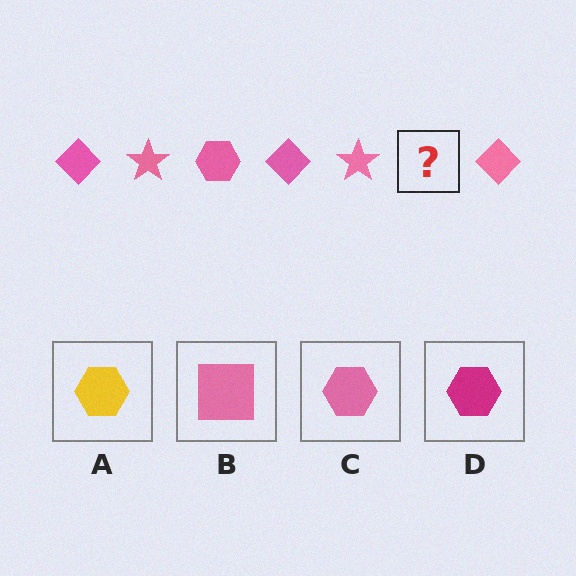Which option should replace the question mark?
Option C.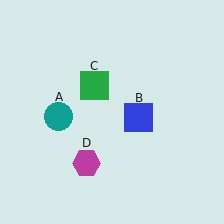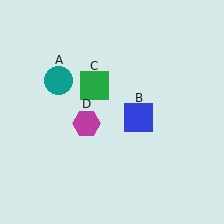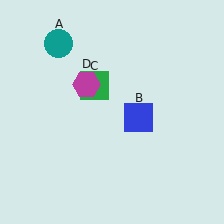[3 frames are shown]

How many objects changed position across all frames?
2 objects changed position: teal circle (object A), magenta hexagon (object D).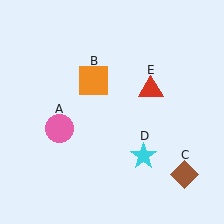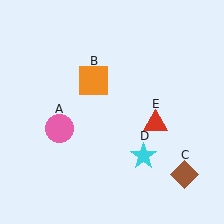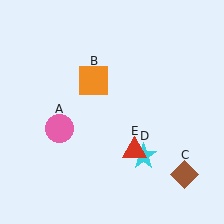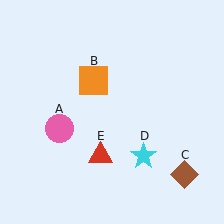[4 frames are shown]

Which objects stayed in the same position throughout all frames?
Pink circle (object A) and orange square (object B) and brown diamond (object C) and cyan star (object D) remained stationary.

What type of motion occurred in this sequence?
The red triangle (object E) rotated clockwise around the center of the scene.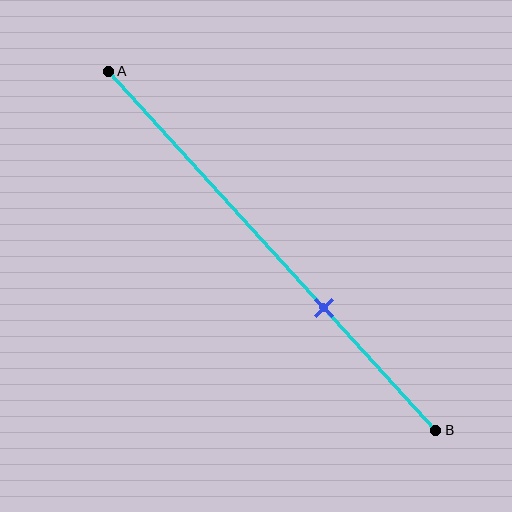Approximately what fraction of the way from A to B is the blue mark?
The blue mark is approximately 65% of the way from A to B.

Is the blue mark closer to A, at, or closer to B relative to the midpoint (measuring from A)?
The blue mark is closer to point B than the midpoint of segment AB.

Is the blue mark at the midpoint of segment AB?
No, the mark is at about 65% from A, not at the 50% midpoint.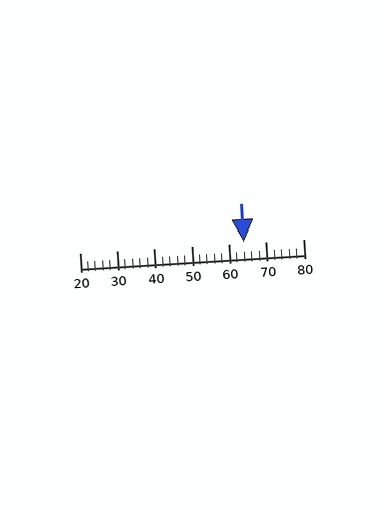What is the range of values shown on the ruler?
The ruler shows values from 20 to 80.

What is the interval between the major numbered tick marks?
The major tick marks are spaced 10 units apart.